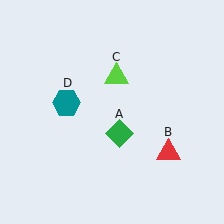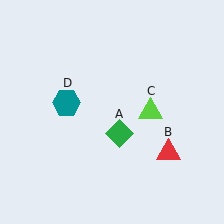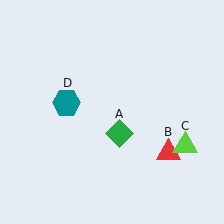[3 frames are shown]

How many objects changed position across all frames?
1 object changed position: lime triangle (object C).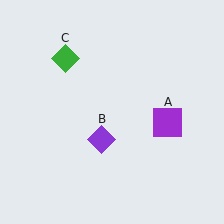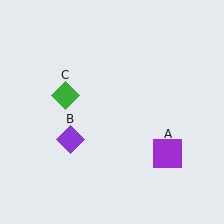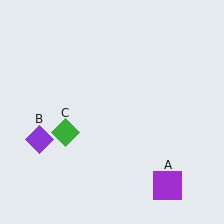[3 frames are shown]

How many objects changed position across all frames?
3 objects changed position: purple square (object A), purple diamond (object B), green diamond (object C).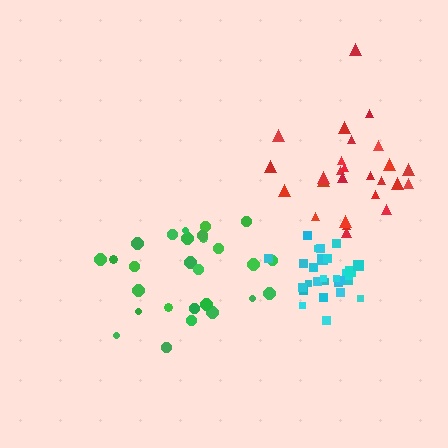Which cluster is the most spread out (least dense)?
Green.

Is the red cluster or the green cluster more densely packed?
Red.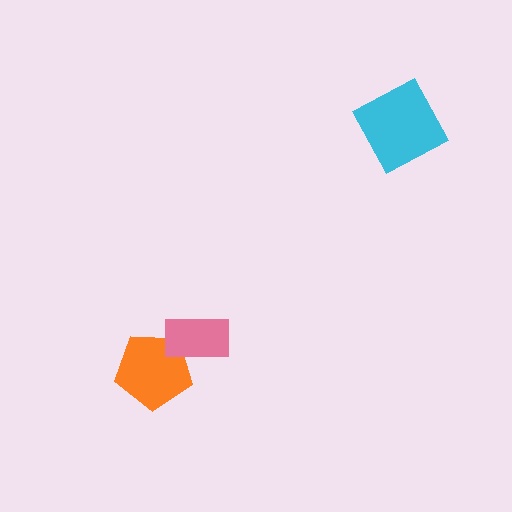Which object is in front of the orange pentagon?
The pink rectangle is in front of the orange pentagon.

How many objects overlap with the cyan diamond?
0 objects overlap with the cyan diamond.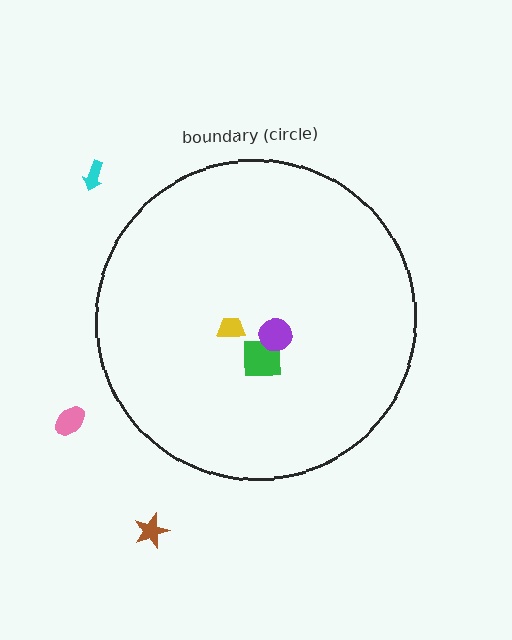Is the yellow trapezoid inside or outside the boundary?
Inside.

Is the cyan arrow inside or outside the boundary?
Outside.